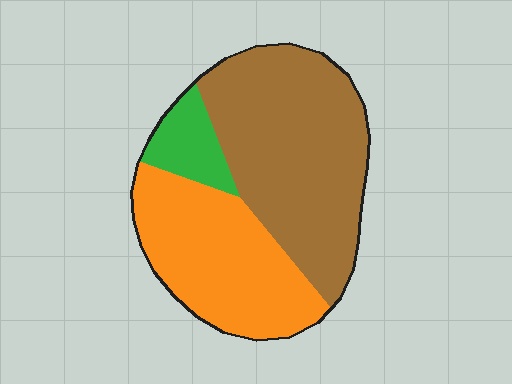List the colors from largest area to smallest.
From largest to smallest: brown, orange, green.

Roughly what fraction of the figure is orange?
Orange takes up about three eighths (3/8) of the figure.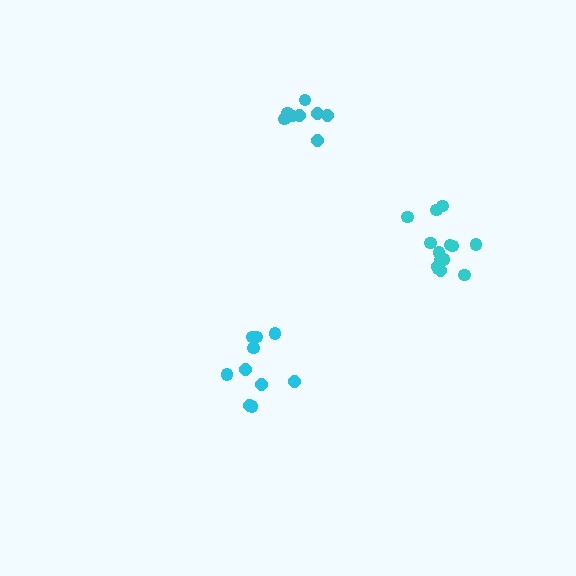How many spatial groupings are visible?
There are 3 spatial groupings.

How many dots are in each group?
Group 1: 10 dots, Group 2: 14 dots, Group 3: 8 dots (32 total).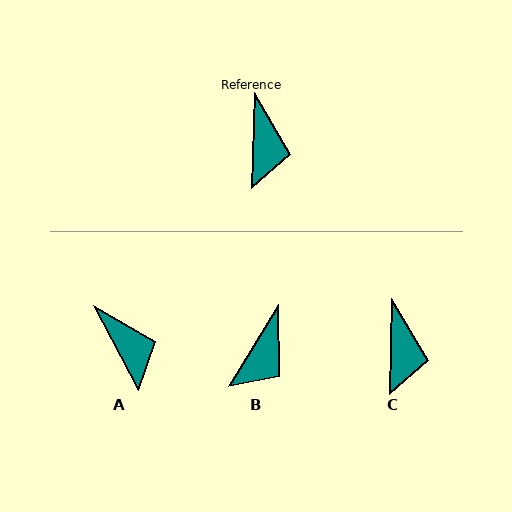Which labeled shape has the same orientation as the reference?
C.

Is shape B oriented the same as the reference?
No, it is off by about 30 degrees.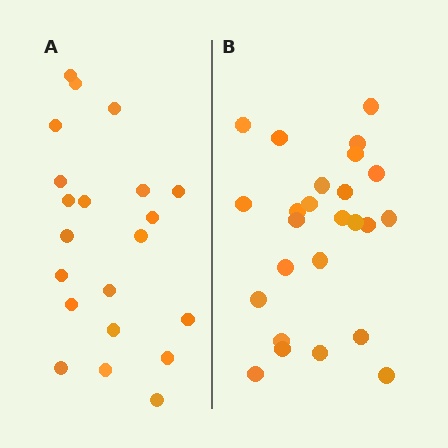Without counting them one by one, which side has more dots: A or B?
Region B (the right region) has more dots.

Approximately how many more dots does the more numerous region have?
Region B has about 4 more dots than region A.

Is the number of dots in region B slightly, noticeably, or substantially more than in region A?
Region B has only slightly more — the two regions are fairly close. The ratio is roughly 1.2 to 1.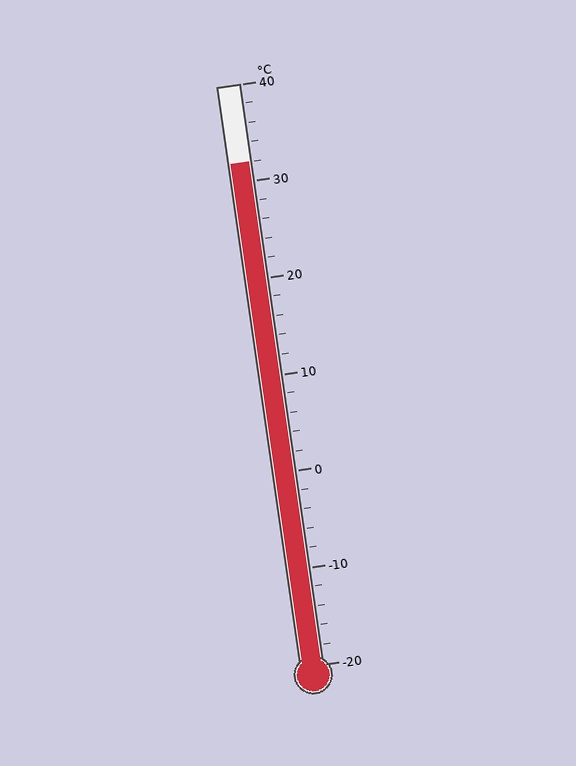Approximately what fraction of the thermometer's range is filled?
The thermometer is filled to approximately 85% of its range.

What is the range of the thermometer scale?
The thermometer scale ranges from -20°C to 40°C.